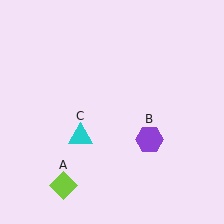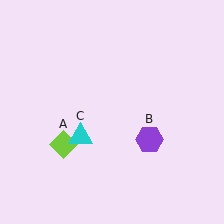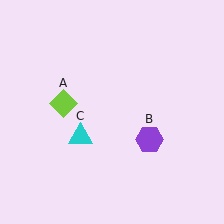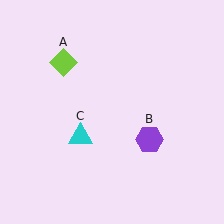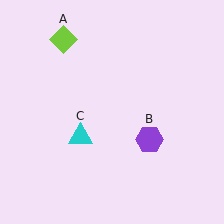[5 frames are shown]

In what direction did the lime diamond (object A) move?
The lime diamond (object A) moved up.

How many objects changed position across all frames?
1 object changed position: lime diamond (object A).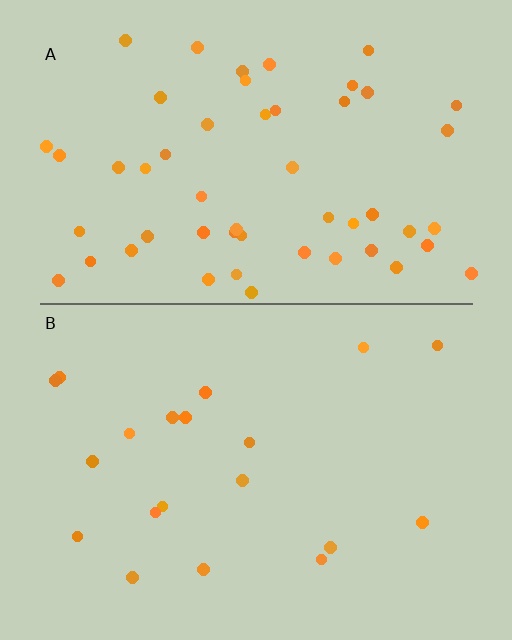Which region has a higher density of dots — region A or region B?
A (the top).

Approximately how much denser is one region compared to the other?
Approximately 2.7× — region A over region B.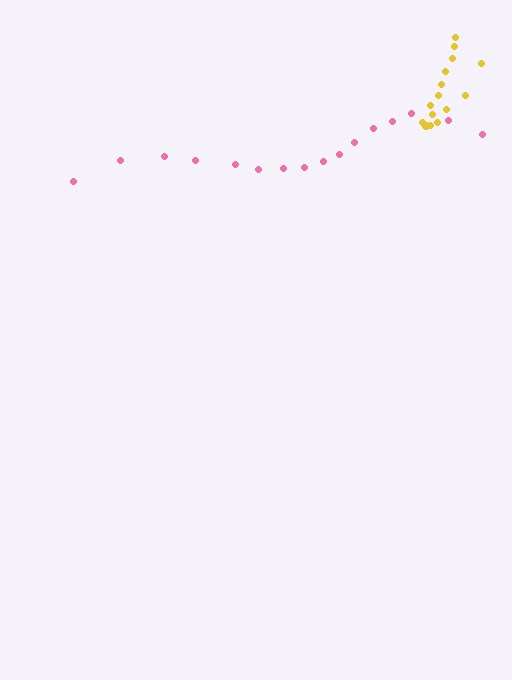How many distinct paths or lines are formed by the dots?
There are 2 distinct paths.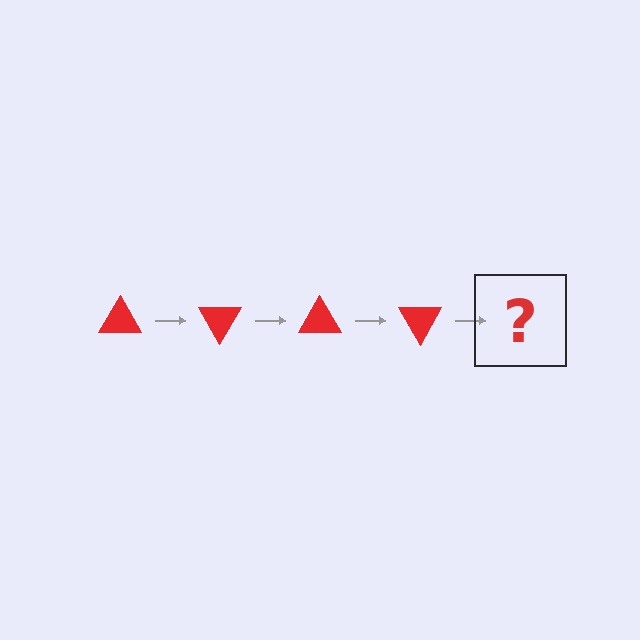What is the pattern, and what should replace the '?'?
The pattern is that the triangle rotates 60 degrees each step. The '?' should be a red triangle rotated 240 degrees.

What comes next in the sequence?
The next element should be a red triangle rotated 240 degrees.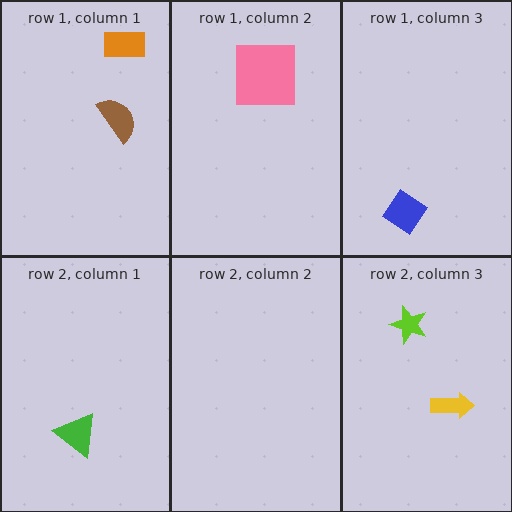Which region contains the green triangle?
The row 2, column 1 region.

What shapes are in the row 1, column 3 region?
The blue diamond.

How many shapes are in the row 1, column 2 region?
1.